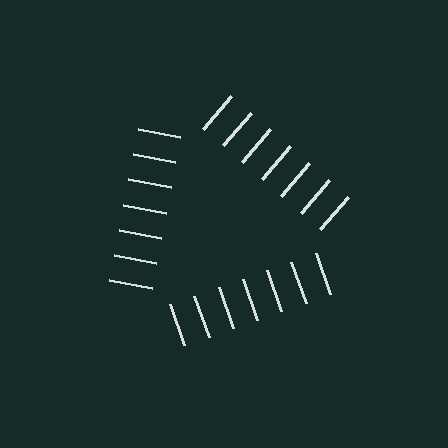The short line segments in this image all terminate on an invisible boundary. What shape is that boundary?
An illusory triangle — the line segments terminate on its edges but no continuous stroke is drawn.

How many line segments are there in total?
21 — 7 along each of the 3 edges.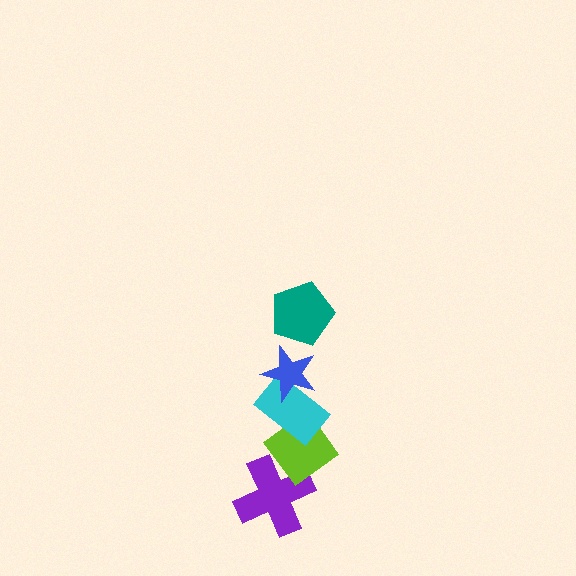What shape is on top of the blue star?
The teal pentagon is on top of the blue star.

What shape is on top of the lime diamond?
The cyan rectangle is on top of the lime diamond.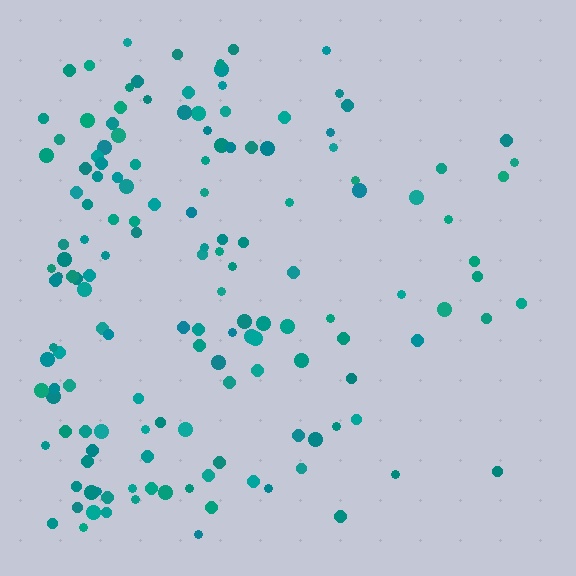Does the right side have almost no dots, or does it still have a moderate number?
Still a moderate number, just noticeably fewer than the left.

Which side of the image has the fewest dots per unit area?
The right.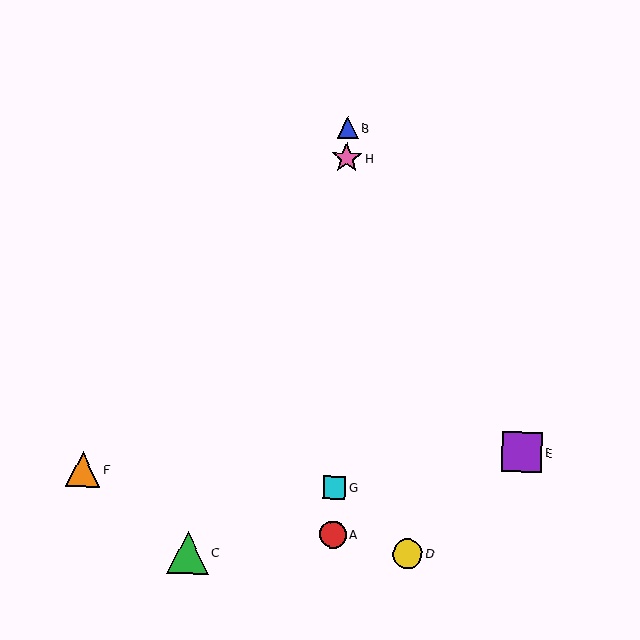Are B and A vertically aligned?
Yes, both are at x≈348.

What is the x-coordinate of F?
Object F is at x≈83.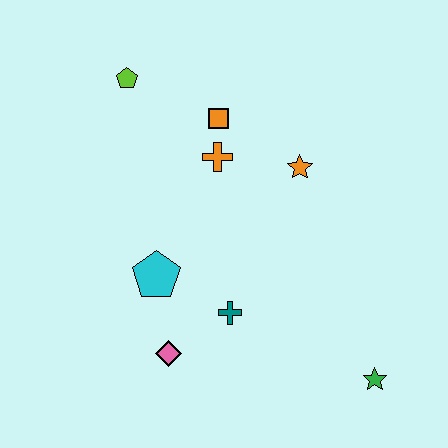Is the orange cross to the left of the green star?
Yes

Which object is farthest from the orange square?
The green star is farthest from the orange square.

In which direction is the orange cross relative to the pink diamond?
The orange cross is above the pink diamond.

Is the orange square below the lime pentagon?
Yes